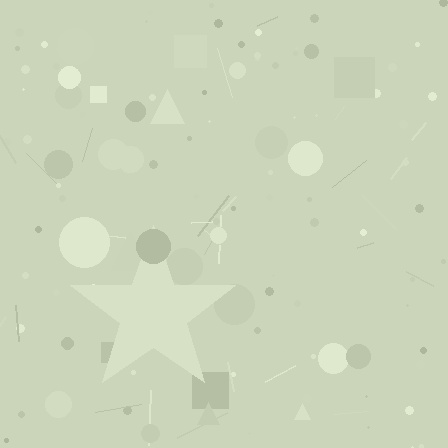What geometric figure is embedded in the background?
A star is embedded in the background.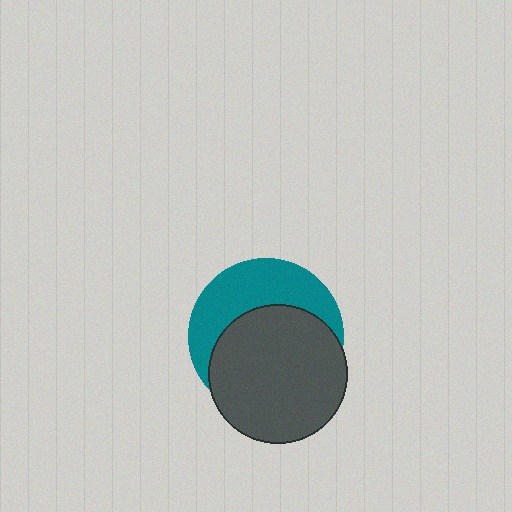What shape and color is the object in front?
The object in front is a dark gray circle.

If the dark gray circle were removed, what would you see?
You would see the complete teal circle.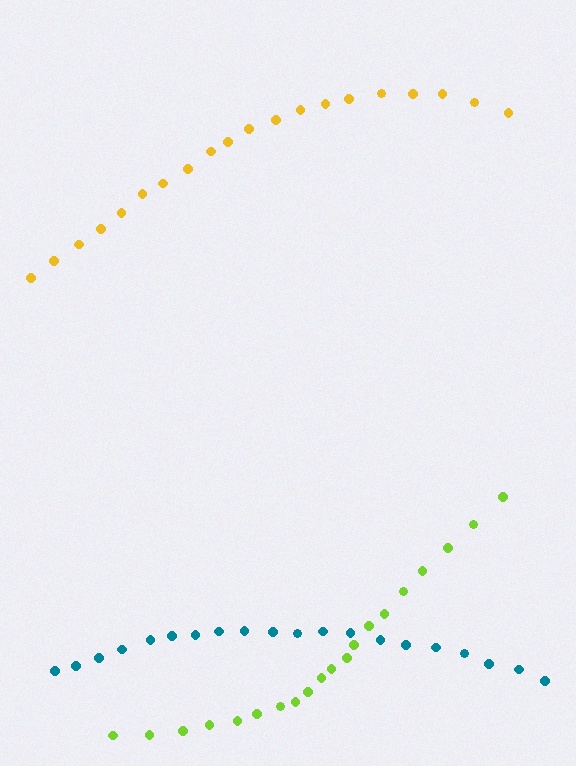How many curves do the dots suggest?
There are 3 distinct paths.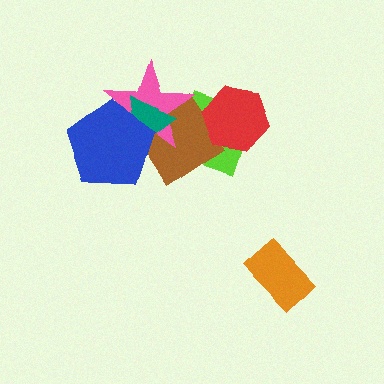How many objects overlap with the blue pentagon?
3 objects overlap with the blue pentagon.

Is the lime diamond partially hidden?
Yes, it is partially covered by another shape.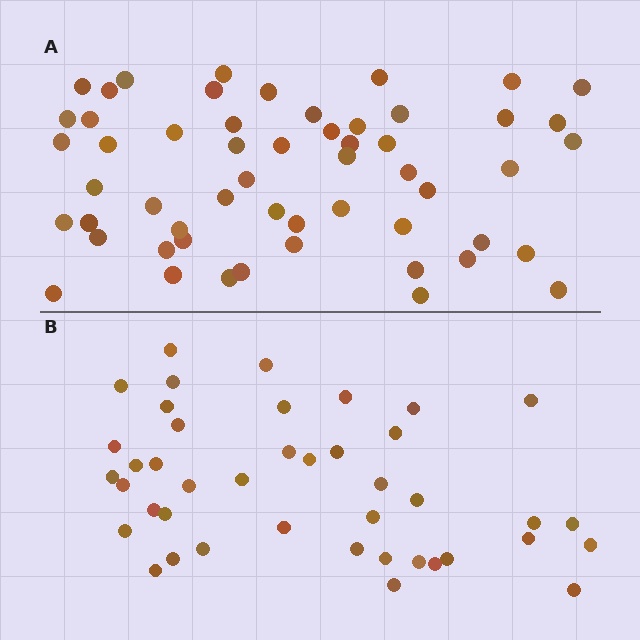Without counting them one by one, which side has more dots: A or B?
Region A (the top region) has more dots.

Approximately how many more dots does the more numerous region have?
Region A has approximately 15 more dots than region B.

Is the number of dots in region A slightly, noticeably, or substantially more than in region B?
Region A has noticeably more, but not dramatically so. The ratio is roughly 1.3 to 1.